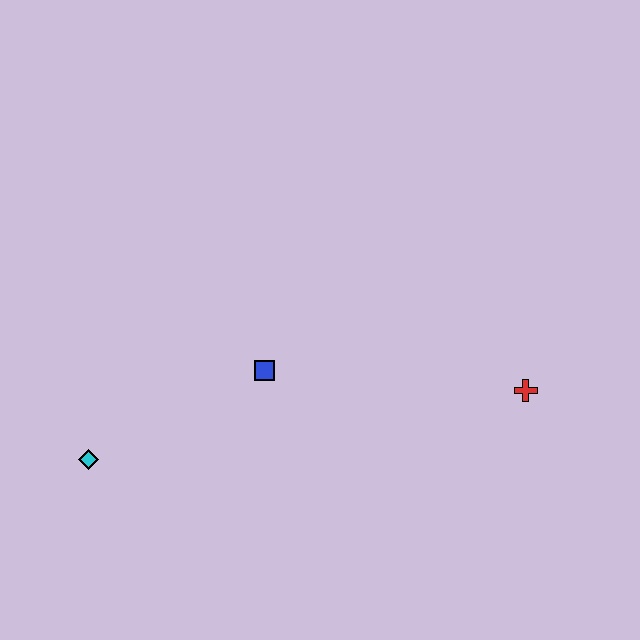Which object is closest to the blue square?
The cyan diamond is closest to the blue square.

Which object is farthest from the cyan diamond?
The red cross is farthest from the cyan diamond.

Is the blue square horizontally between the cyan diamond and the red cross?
Yes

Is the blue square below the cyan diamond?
No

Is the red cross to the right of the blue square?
Yes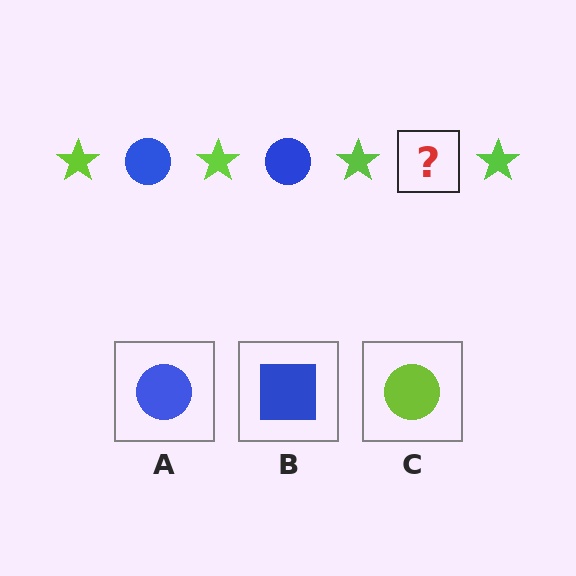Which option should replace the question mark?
Option A.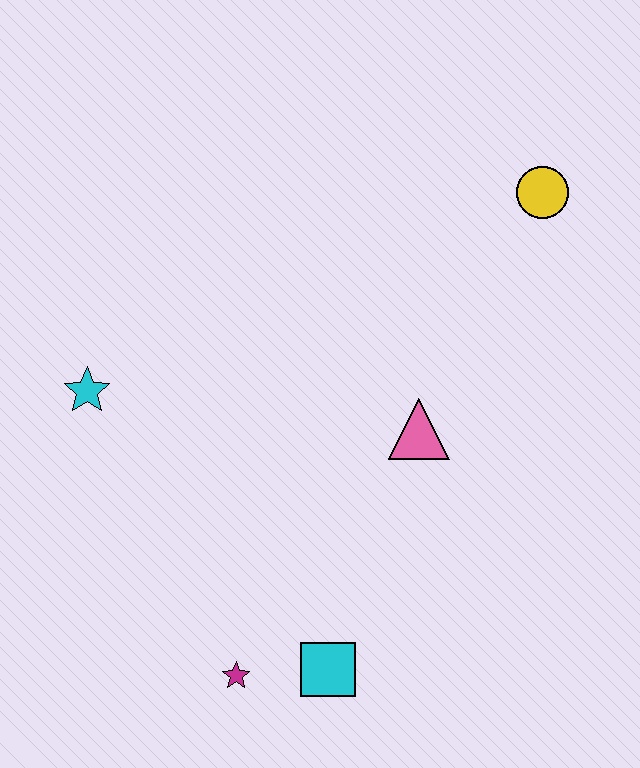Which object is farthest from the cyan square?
The yellow circle is farthest from the cyan square.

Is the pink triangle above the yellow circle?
No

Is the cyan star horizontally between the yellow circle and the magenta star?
No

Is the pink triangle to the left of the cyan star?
No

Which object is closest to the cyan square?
The magenta star is closest to the cyan square.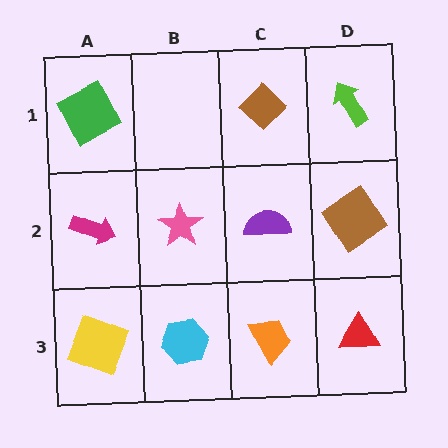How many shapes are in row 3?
4 shapes.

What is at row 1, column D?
A lime arrow.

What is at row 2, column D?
A brown diamond.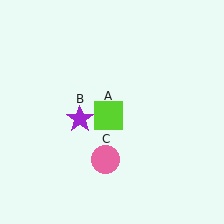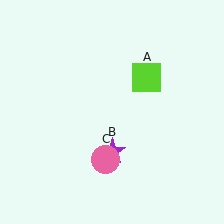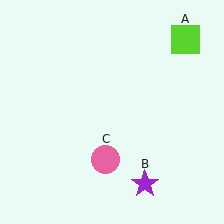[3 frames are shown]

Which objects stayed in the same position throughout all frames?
Pink circle (object C) remained stationary.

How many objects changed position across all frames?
2 objects changed position: lime square (object A), purple star (object B).